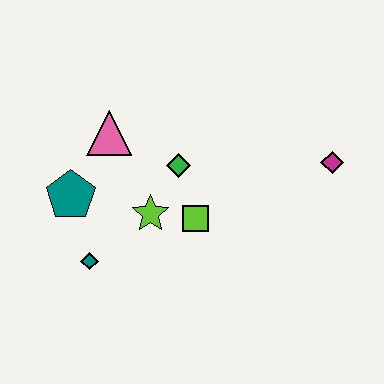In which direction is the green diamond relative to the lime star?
The green diamond is above the lime star.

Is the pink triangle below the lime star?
No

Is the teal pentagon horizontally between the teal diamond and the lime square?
No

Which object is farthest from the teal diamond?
The magenta diamond is farthest from the teal diamond.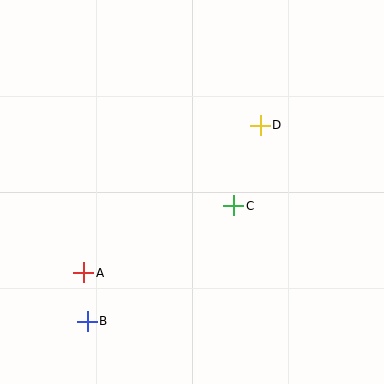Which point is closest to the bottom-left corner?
Point B is closest to the bottom-left corner.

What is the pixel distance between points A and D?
The distance between A and D is 230 pixels.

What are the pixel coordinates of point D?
Point D is at (260, 125).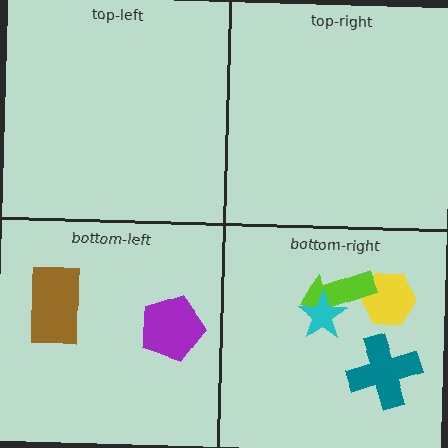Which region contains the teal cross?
The bottom-right region.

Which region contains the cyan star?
The bottom-right region.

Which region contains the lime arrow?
The bottom-right region.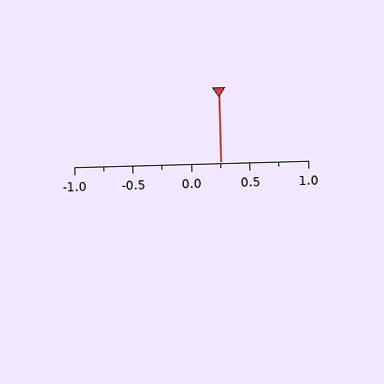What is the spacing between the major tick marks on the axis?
The major ticks are spaced 0.5 apart.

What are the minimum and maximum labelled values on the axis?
The axis runs from -1.0 to 1.0.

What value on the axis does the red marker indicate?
The marker indicates approximately 0.25.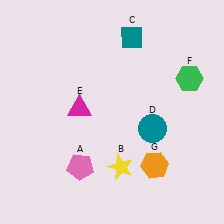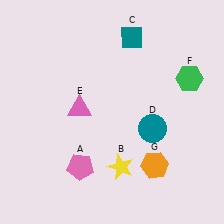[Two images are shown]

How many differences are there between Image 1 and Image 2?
There is 1 difference between the two images.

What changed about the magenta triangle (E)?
In Image 1, E is magenta. In Image 2, it changed to pink.